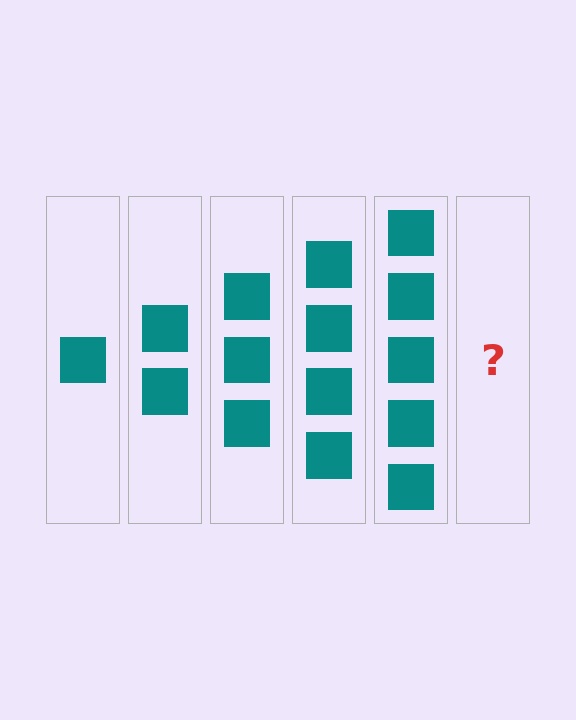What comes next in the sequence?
The next element should be 6 squares.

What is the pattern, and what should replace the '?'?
The pattern is that each step adds one more square. The '?' should be 6 squares.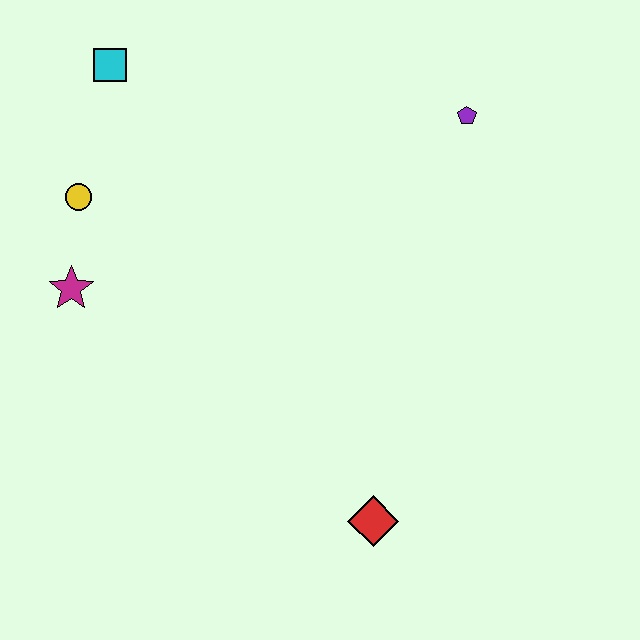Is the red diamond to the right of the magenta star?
Yes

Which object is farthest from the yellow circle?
The red diamond is farthest from the yellow circle.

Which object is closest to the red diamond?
The magenta star is closest to the red diamond.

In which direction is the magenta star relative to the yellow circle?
The magenta star is below the yellow circle.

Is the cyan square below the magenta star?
No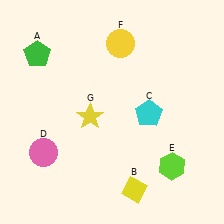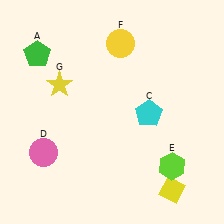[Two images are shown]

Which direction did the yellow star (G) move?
The yellow star (G) moved up.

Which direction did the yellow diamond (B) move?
The yellow diamond (B) moved right.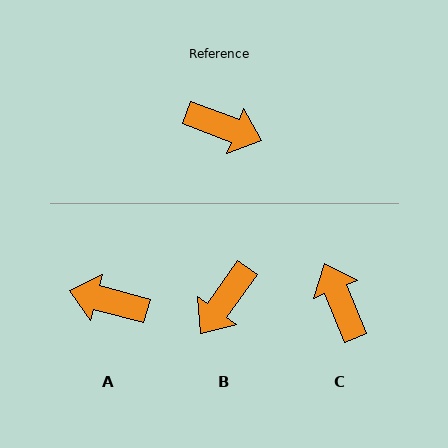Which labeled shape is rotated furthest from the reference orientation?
A, about 174 degrees away.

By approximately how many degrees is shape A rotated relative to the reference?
Approximately 174 degrees clockwise.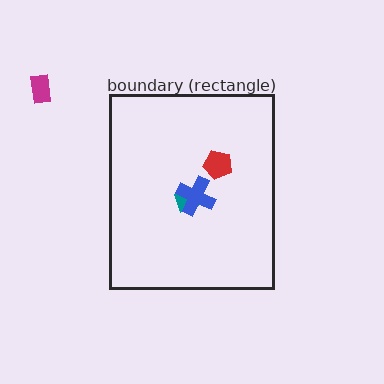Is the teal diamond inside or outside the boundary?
Inside.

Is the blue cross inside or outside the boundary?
Inside.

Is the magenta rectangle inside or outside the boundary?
Outside.